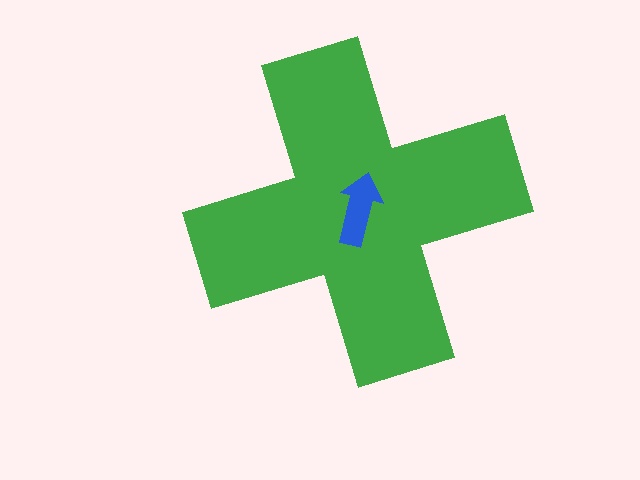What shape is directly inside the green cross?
The blue arrow.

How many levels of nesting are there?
2.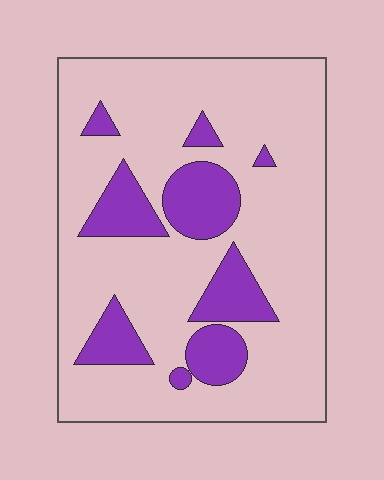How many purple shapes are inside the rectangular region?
9.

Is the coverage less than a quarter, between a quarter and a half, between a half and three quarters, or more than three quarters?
Less than a quarter.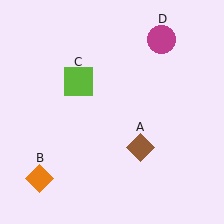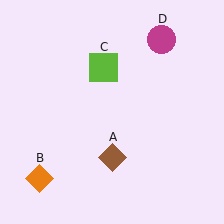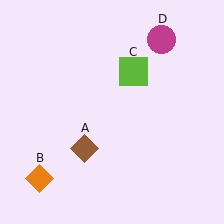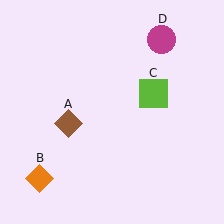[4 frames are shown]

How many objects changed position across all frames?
2 objects changed position: brown diamond (object A), lime square (object C).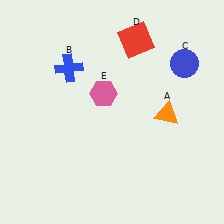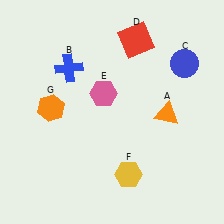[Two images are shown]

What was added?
A yellow hexagon (F), an orange hexagon (G) were added in Image 2.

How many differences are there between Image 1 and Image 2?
There are 2 differences between the two images.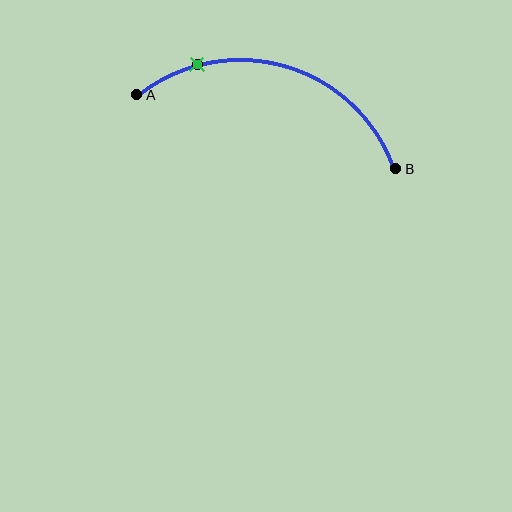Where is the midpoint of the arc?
The arc midpoint is the point on the curve farthest from the straight line joining A and B. It sits above that line.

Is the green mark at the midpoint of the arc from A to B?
No. The green mark lies on the arc but is closer to endpoint A. The arc midpoint would be at the point on the curve equidistant along the arc from both A and B.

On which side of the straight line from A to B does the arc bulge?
The arc bulges above the straight line connecting A and B.